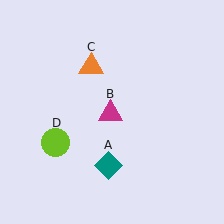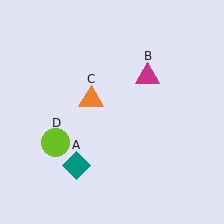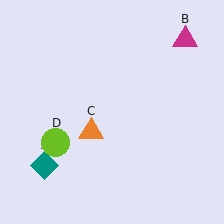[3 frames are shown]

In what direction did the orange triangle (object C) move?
The orange triangle (object C) moved down.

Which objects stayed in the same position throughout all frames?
Lime circle (object D) remained stationary.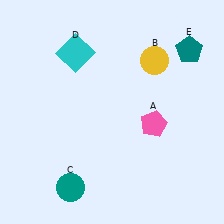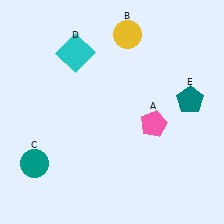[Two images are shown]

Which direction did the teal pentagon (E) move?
The teal pentagon (E) moved down.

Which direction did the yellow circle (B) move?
The yellow circle (B) moved left.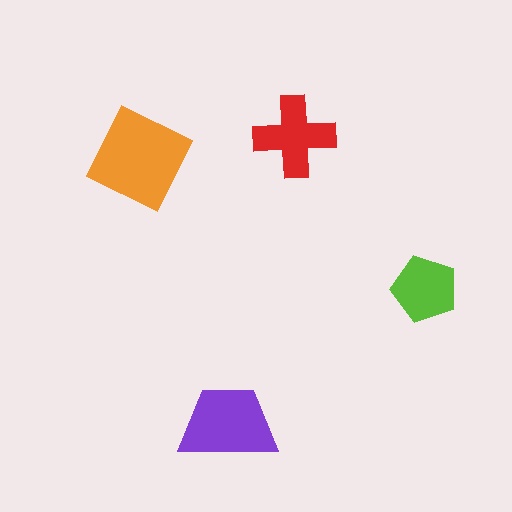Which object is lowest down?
The purple trapezoid is bottommost.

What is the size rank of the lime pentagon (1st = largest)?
4th.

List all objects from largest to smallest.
The orange square, the purple trapezoid, the red cross, the lime pentagon.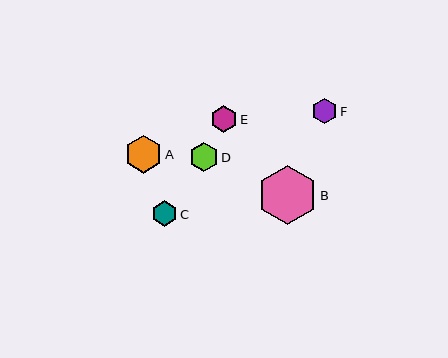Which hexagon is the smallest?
Hexagon C is the smallest with a size of approximately 26 pixels.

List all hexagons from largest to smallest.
From largest to smallest: B, A, D, E, F, C.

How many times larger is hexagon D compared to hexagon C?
Hexagon D is approximately 1.1 times the size of hexagon C.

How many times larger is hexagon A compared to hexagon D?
Hexagon A is approximately 1.3 times the size of hexagon D.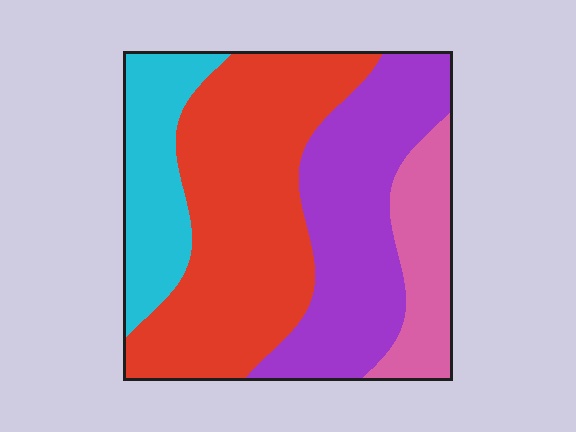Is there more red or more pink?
Red.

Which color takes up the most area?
Red, at roughly 40%.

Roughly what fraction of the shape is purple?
Purple covers 30% of the shape.